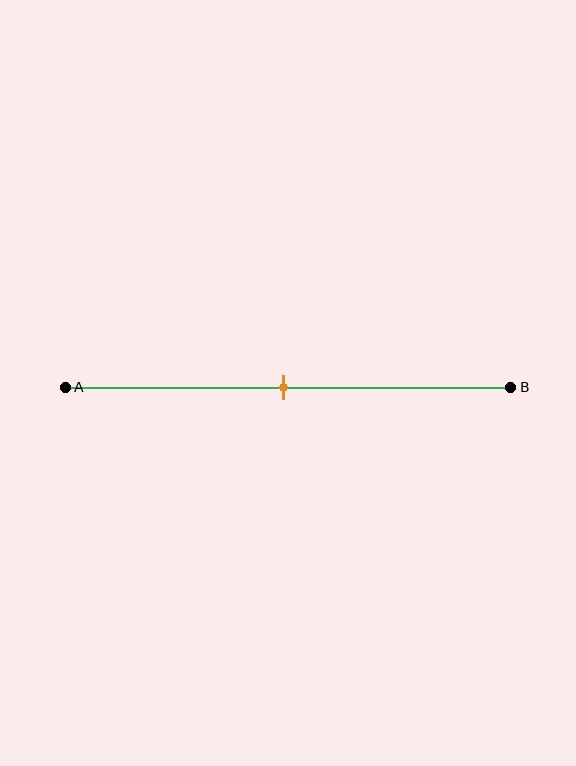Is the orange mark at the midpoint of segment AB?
Yes, the mark is approximately at the midpoint.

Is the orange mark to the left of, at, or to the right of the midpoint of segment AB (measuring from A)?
The orange mark is approximately at the midpoint of segment AB.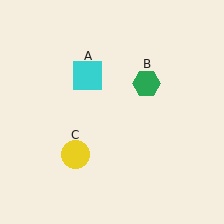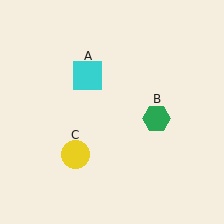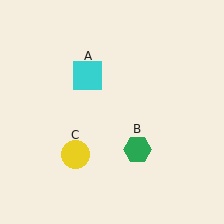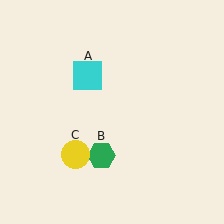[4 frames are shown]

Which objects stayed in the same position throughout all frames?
Cyan square (object A) and yellow circle (object C) remained stationary.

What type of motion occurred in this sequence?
The green hexagon (object B) rotated clockwise around the center of the scene.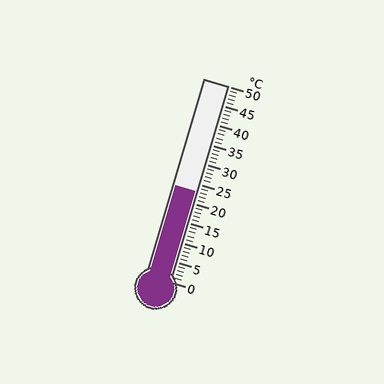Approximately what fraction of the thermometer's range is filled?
The thermometer is filled to approximately 45% of its range.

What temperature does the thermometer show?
The thermometer shows approximately 23°C.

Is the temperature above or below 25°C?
The temperature is below 25°C.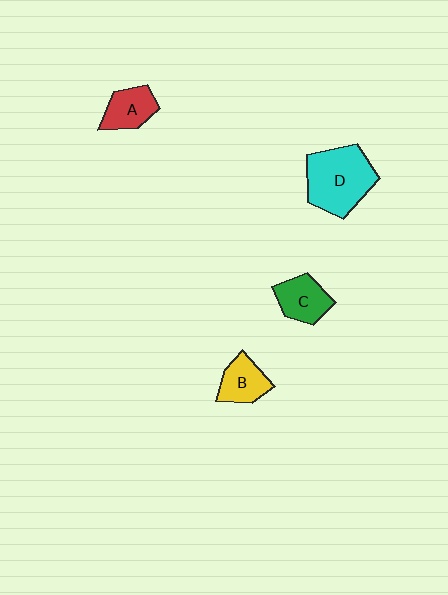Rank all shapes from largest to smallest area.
From largest to smallest: D (cyan), C (green), A (red), B (yellow).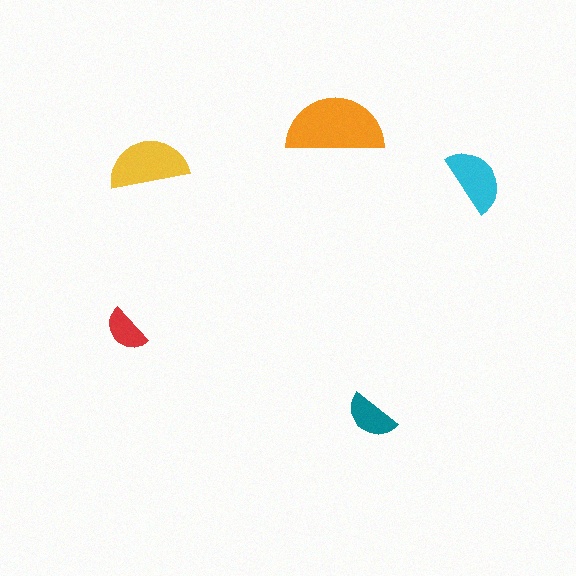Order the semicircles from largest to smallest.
the orange one, the yellow one, the cyan one, the teal one, the red one.